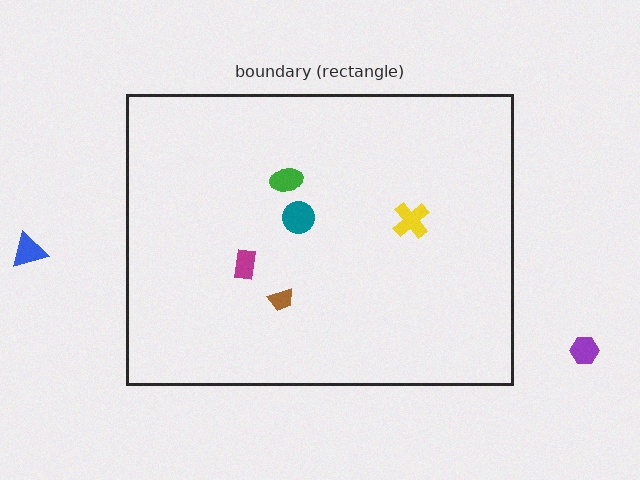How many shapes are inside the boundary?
5 inside, 2 outside.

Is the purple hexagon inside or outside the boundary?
Outside.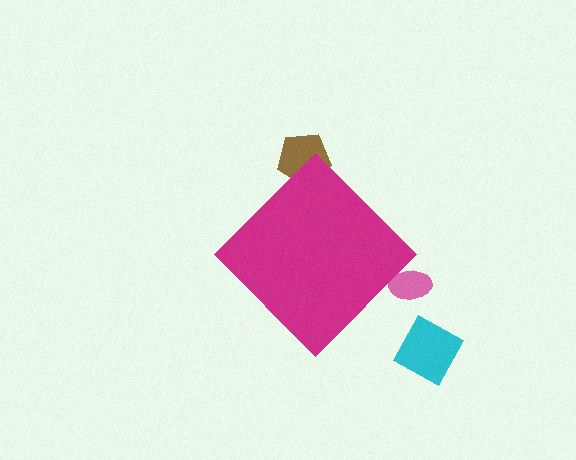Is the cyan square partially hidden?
No, the cyan square is fully visible.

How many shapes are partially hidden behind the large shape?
2 shapes are partially hidden.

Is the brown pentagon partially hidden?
Yes, the brown pentagon is partially hidden behind the magenta diamond.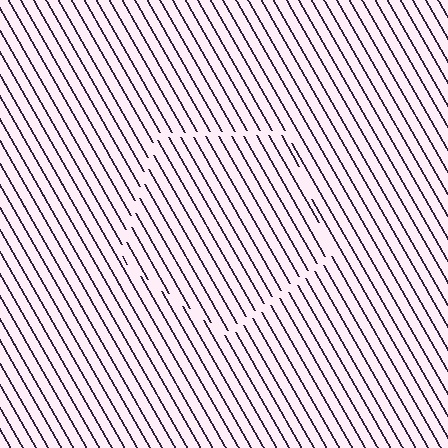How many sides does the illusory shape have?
5 sides — the line-ends trace a pentagon.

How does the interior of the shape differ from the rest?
The interior of the shape contains the same grating, shifted by half a period — the contour is defined by the phase discontinuity where line-ends from the inner and outer gratings abut.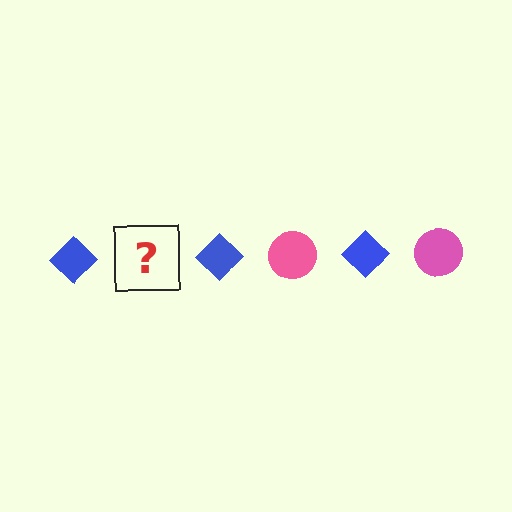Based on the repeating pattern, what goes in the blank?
The blank should be a pink circle.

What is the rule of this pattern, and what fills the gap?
The rule is that the pattern alternates between blue diamond and pink circle. The gap should be filled with a pink circle.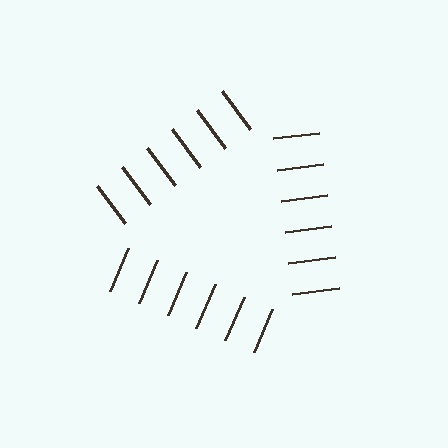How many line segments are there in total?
18 — 6 along each of the 3 edges.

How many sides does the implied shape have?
3 sides — the line-ends trace a triangle.